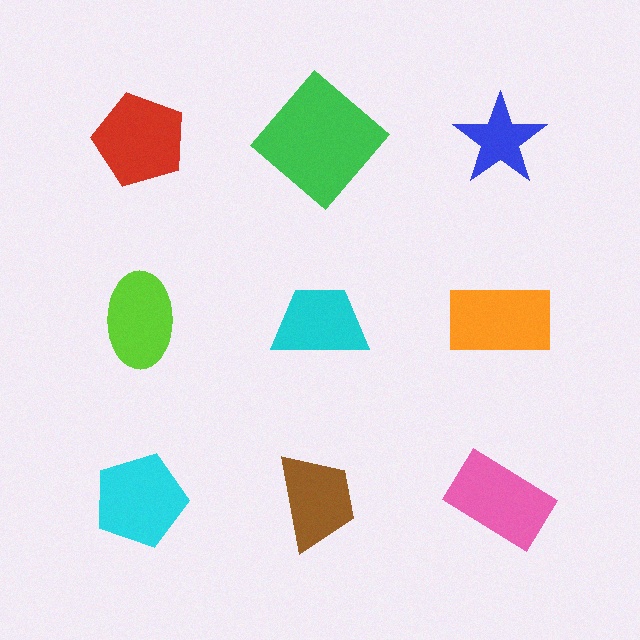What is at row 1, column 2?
A green diamond.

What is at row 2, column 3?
An orange rectangle.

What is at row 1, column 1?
A red pentagon.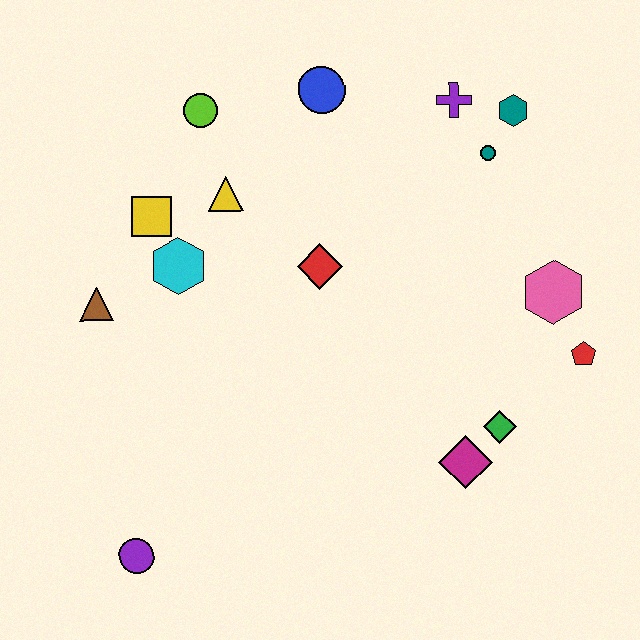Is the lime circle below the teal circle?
No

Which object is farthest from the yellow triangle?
The red pentagon is farthest from the yellow triangle.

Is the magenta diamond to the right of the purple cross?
Yes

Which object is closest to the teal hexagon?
The teal circle is closest to the teal hexagon.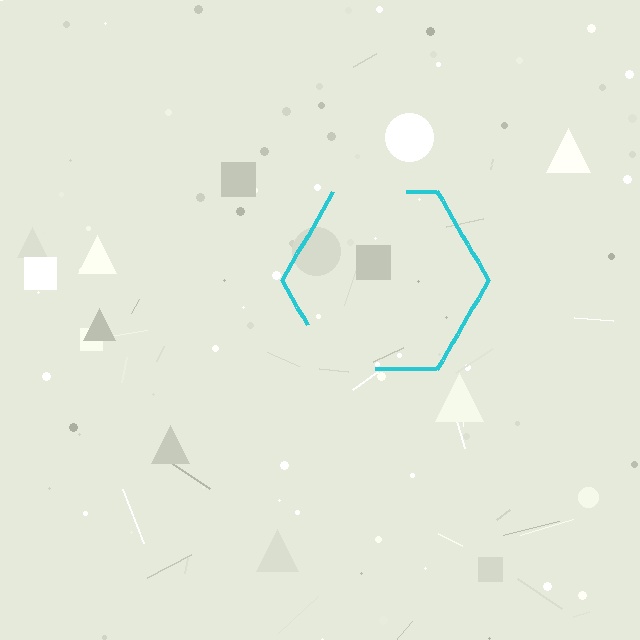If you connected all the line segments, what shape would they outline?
They would outline a hexagon.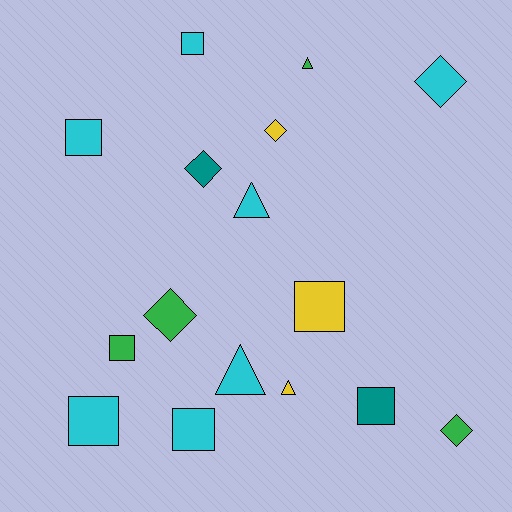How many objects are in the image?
There are 16 objects.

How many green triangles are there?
There is 1 green triangle.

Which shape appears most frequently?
Square, with 7 objects.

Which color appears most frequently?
Cyan, with 7 objects.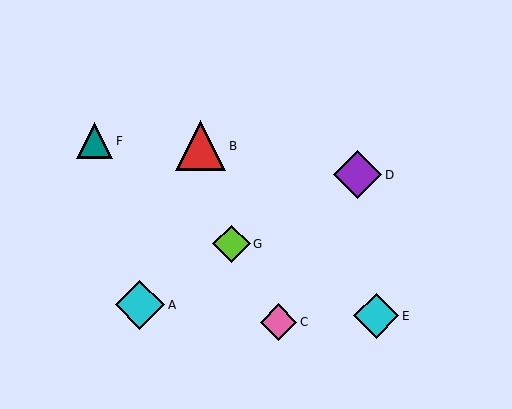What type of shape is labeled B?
Shape B is a red triangle.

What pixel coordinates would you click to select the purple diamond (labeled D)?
Click at (357, 175) to select the purple diamond D.